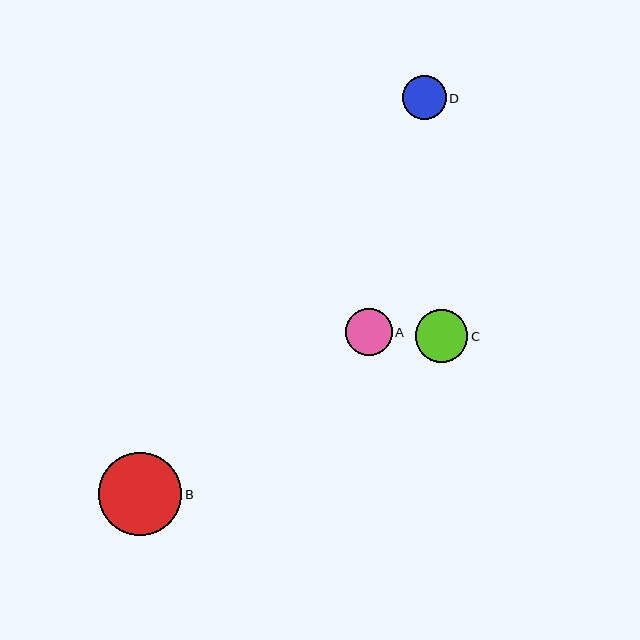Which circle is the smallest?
Circle D is the smallest with a size of approximately 44 pixels.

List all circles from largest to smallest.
From largest to smallest: B, C, A, D.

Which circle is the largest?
Circle B is the largest with a size of approximately 83 pixels.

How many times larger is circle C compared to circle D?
Circle C is approximately 1.2 times the size of circle D.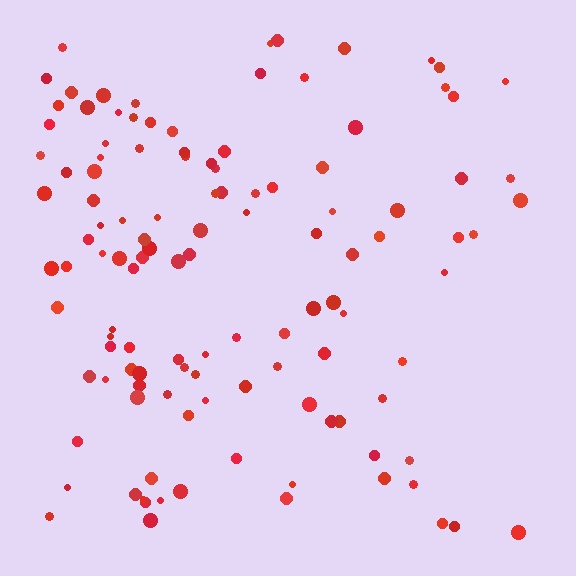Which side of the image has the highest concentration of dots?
The left.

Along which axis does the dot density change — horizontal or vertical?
Horizontal.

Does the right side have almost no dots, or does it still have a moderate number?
Still a moderate number, just noticeably fewer than the left.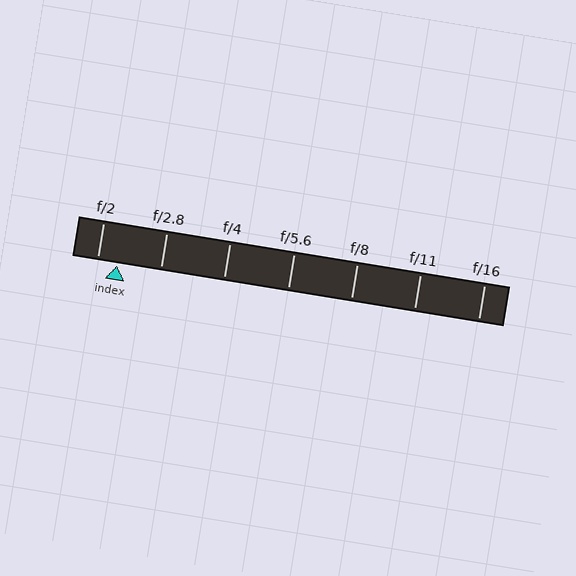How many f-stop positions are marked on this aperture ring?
There are 7 f-stop positions marked.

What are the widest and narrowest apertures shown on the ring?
The widest aperture shown is f/2 and the narrowest is f/16.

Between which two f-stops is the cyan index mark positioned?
The index mark is between f/2 and f/2.8.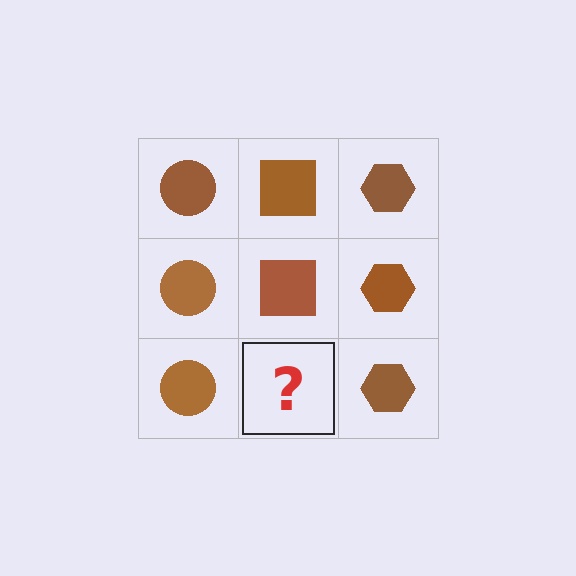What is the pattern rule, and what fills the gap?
The rule is that each column has a consistent shape. The gap should be filled with a brown square.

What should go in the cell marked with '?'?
The missing cell should contain a brown square.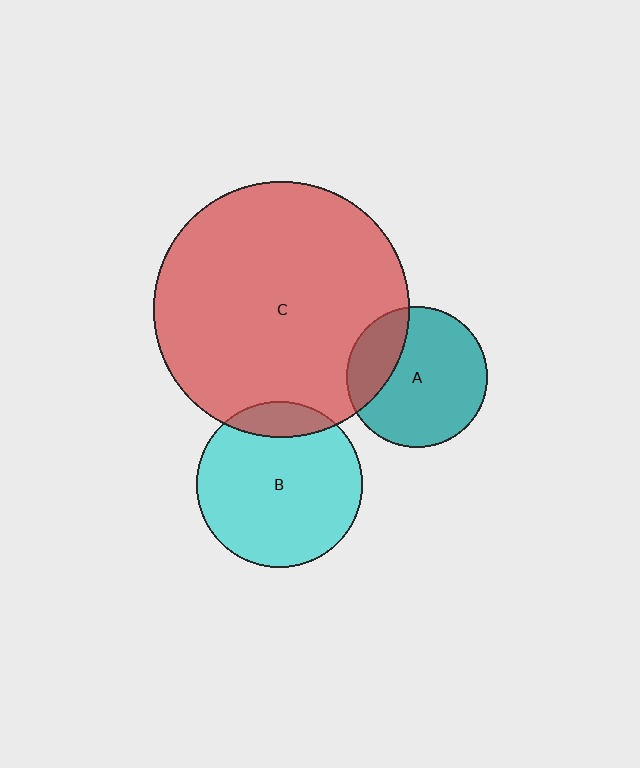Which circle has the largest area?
Circle C (red).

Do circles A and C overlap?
Yes.